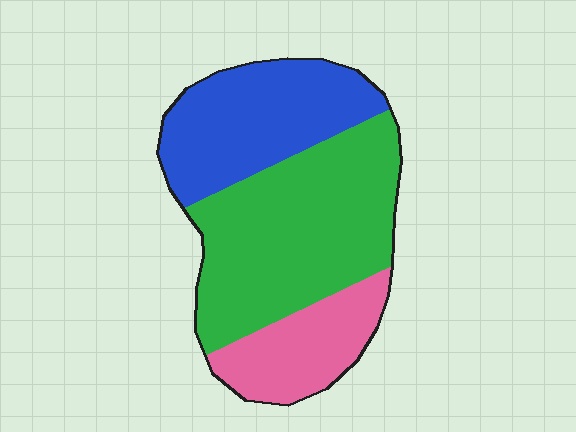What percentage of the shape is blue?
Blue covers about 30% of the shape.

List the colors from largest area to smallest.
From largest to smallest: green, blue, pink.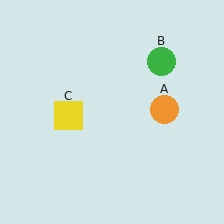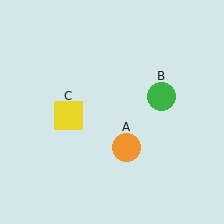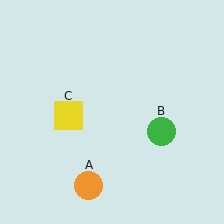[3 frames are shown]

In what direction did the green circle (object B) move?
The green circle (object B) moved down.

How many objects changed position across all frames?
2 objects changed position: orange circle (object A), green circle (object B).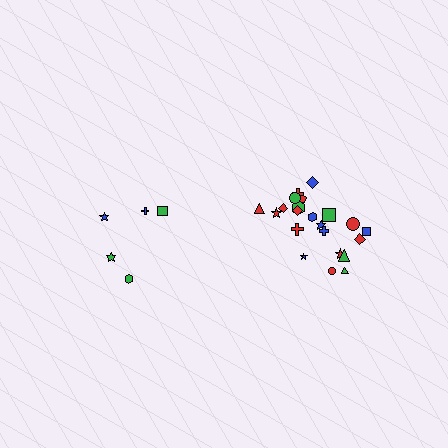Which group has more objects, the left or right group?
The right group.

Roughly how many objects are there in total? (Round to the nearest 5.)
Roughly 25 objects in total.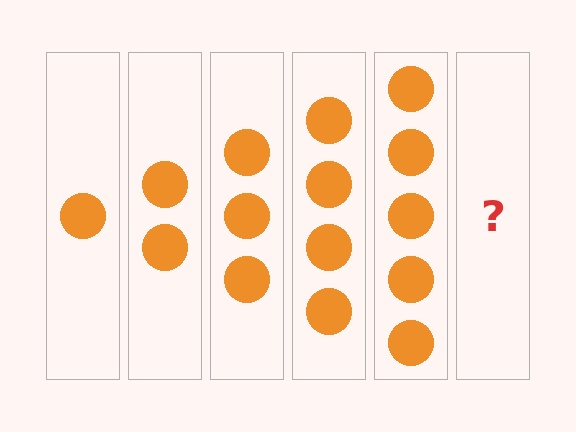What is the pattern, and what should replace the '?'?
The pattern is that each step adds one more circle. The '?' should be 6 circles.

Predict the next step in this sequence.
The next step is 6 circles.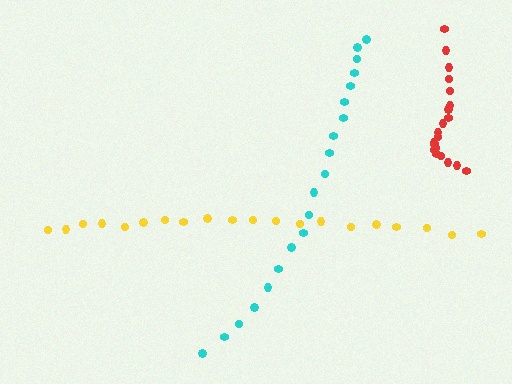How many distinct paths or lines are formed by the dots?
There are 3 distinct paths.